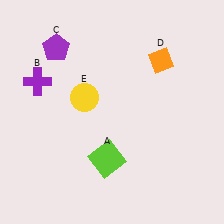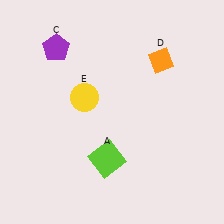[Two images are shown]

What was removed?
The purple cross (B) was removed in Image 2.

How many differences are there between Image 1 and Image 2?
There is 1 difference between the two images.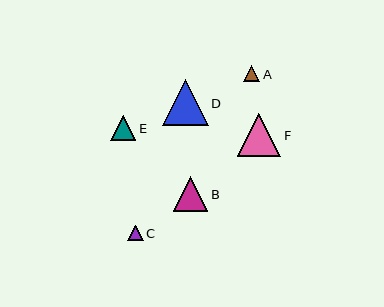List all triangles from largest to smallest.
From largest to smallest: D, F, B, E, A, C.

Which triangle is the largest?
Triangle D is the largest with a size of approximately 46 pixels.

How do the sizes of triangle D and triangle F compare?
Triangle D and triangle F are approximately the same size.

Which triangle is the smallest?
Triangle C is the smallest with a size of approximately 15 pixels.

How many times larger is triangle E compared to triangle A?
Triangle E is approximately 1.5 times the size of triangle A.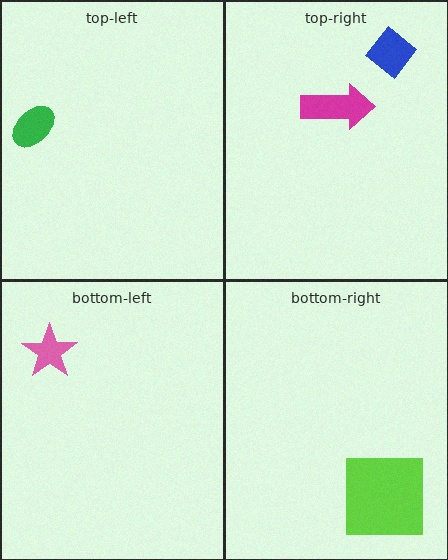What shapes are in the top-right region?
The blue diamond, the magenta arrow.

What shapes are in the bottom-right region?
The lime square.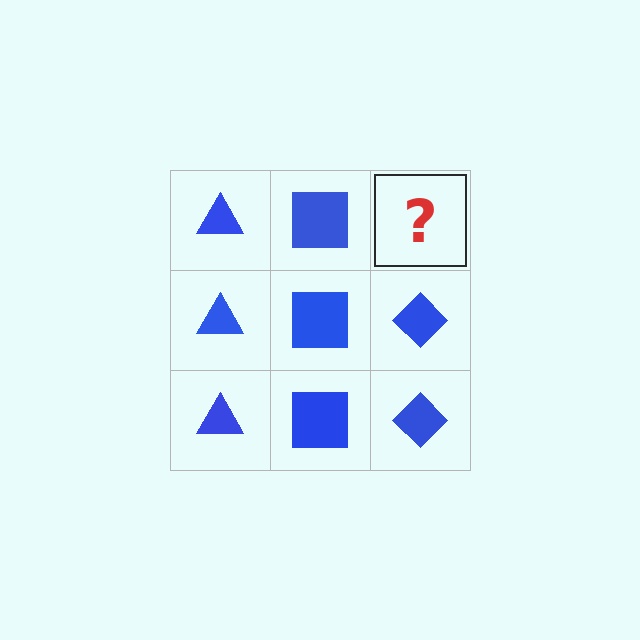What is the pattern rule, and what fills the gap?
The rule is that each column has a consistent shape. The gap should be filled with a blue diamond.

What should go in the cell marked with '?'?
The missing cell should contain a blue diamond.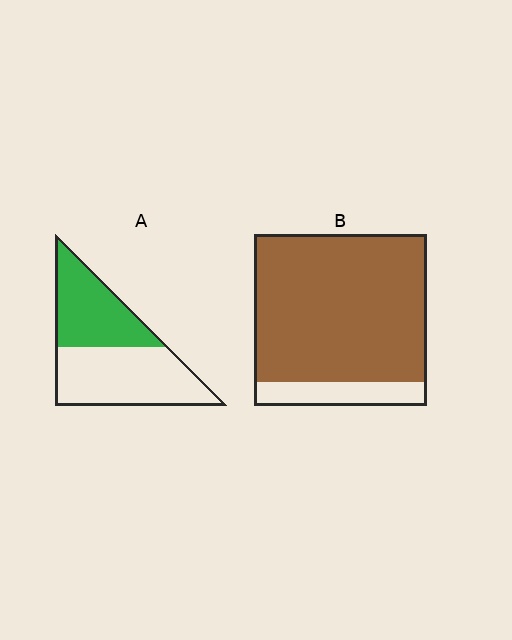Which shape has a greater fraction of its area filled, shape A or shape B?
Shape B.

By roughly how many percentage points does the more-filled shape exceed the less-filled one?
By roughly 45 percentage points (B over A).